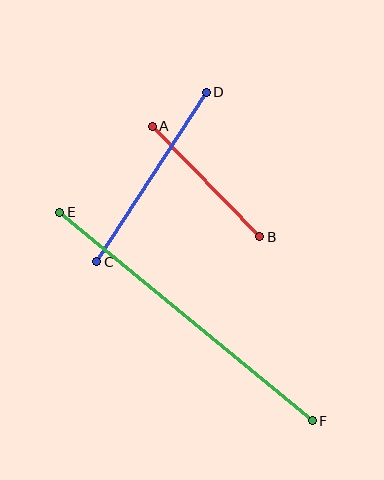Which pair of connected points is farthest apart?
Points E and F are farthest apart.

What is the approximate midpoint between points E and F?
The midpoint is at approximately (186, 317) pixels.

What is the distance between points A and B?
The distance is approximately 154 pixels.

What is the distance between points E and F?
The distance is approximately 327 pixels.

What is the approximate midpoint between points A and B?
The midpoint is at approximately (206, 182) pixels.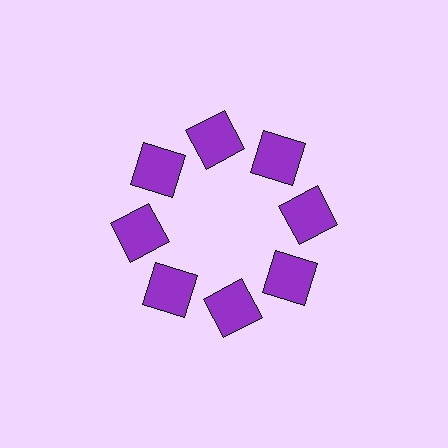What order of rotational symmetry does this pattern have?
This pattern has 8-fold rotational symmetry.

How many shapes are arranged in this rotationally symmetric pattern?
There are 8 shapes, arranged in 8 groups of 1.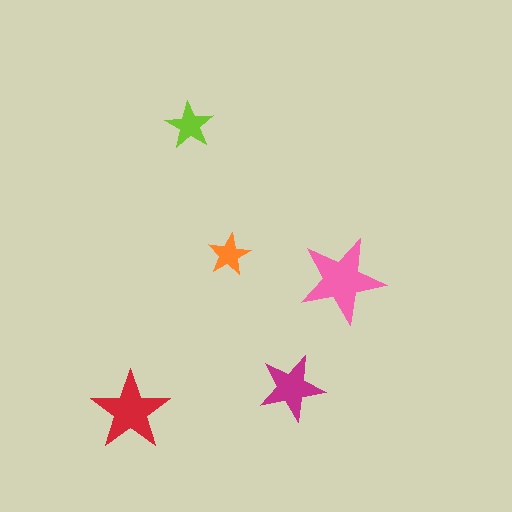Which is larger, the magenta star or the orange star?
The magenta one.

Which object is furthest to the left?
The red star is leftmost.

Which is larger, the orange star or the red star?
The red one.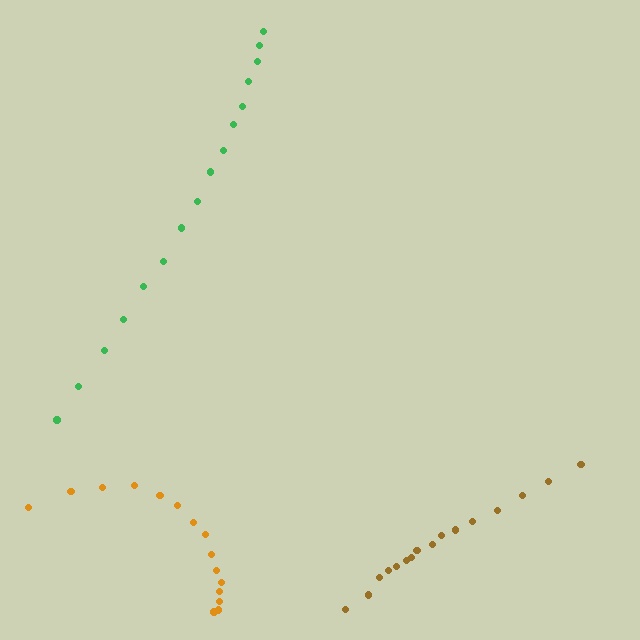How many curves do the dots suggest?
There are 3 distinct paths.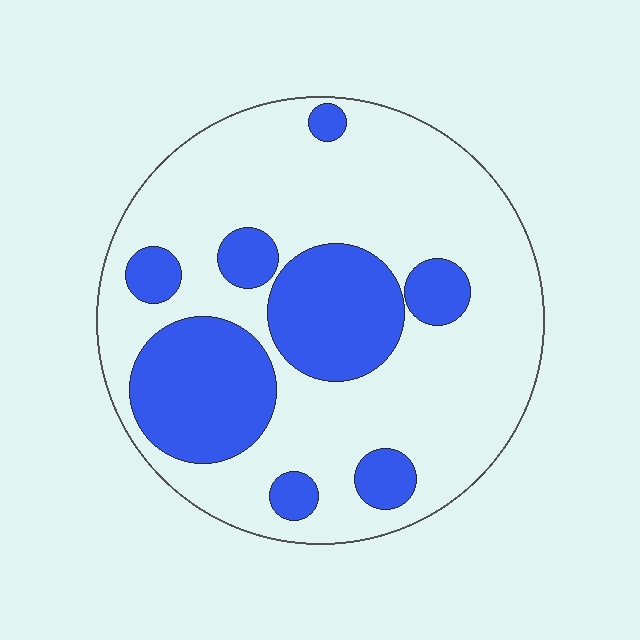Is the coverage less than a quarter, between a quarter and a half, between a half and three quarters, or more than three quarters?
Between a quarter and a half.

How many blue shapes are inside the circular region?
8.